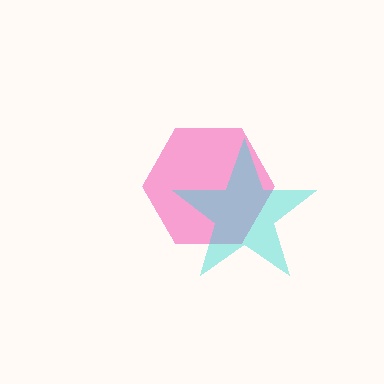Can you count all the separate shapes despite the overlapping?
Yes, there are 2 separate shapes.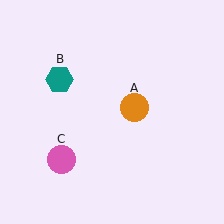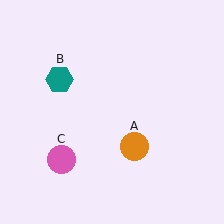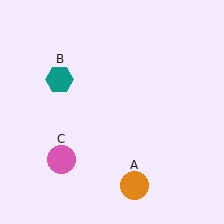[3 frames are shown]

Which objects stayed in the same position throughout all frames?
Teal hexagon (object B) and pink circle (object C) remained stationary.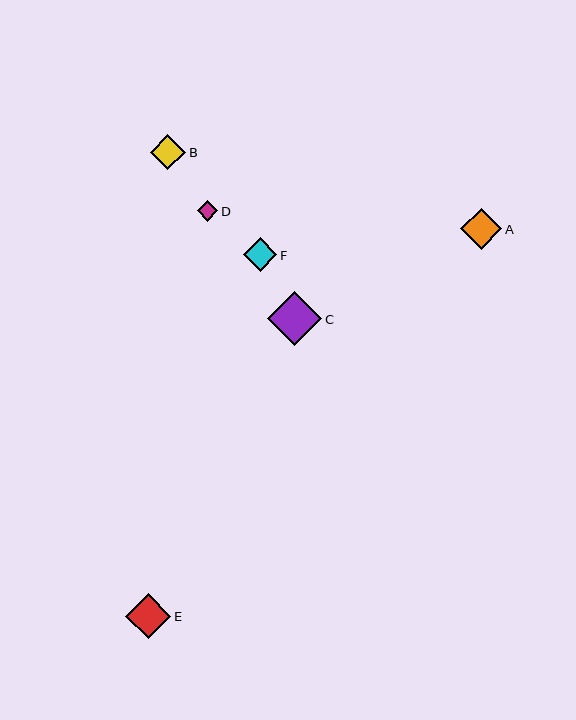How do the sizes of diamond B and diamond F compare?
Diamond B and diamond F are approximately the same size.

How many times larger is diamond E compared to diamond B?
Diamond E is approximately 1.3 times the size of diamond B.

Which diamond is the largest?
Diamond C is the largest with a size of approximately 55 pixels.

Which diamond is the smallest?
Diamond D is the smallest with a size of approximately 21 pixels.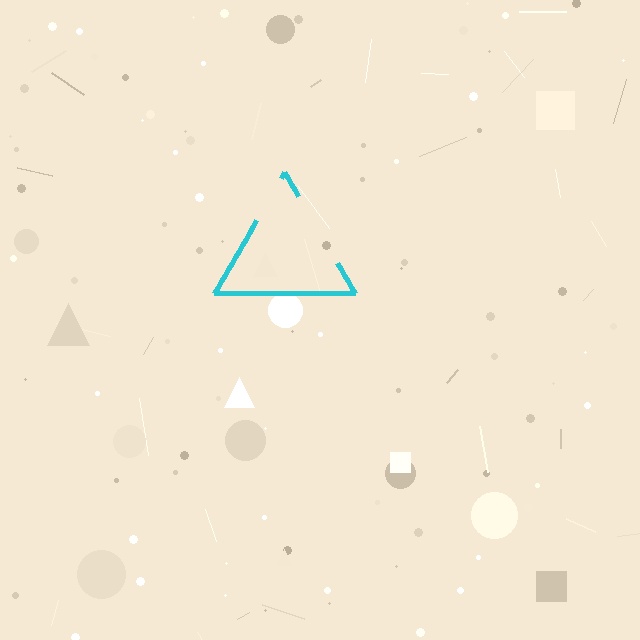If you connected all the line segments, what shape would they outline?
They would outline a triangle.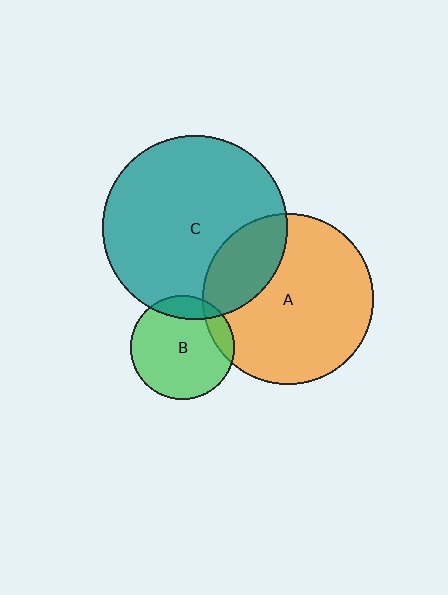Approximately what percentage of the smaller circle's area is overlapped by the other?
Approximately 25%.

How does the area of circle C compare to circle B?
Approximately 3.1 times.